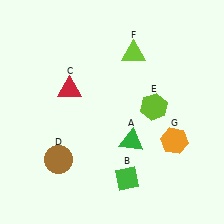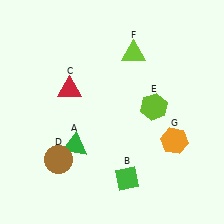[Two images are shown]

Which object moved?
The green triangle (A) moved left.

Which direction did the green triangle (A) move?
The green triangle (A) moved left.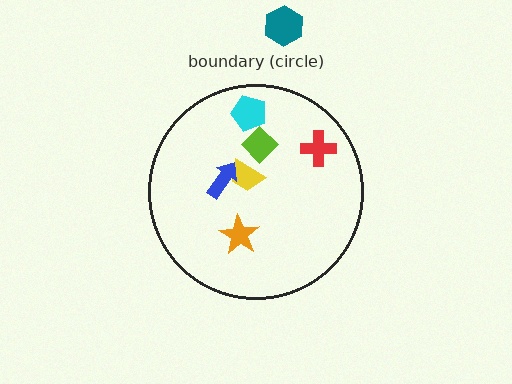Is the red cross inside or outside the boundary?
Inside.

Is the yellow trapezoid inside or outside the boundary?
Inside.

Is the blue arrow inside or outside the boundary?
Inside.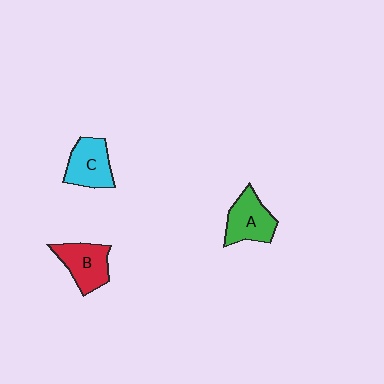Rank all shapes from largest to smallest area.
From largest to smallest: A (green), C (cyan), B (red).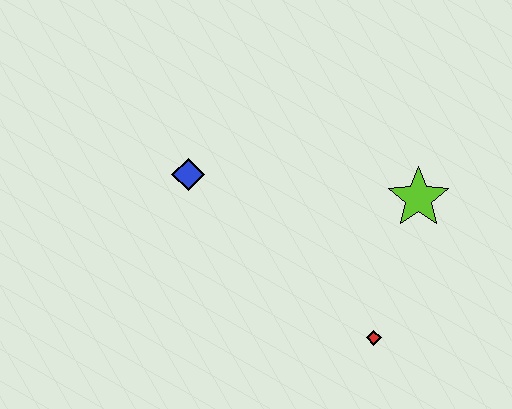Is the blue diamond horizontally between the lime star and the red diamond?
No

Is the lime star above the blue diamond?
No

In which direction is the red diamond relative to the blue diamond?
The red diamond is to the right of the blue diamond.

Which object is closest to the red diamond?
The lime star is closest to the red diamond.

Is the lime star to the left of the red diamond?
No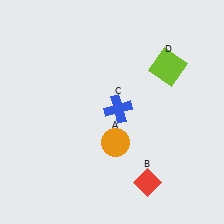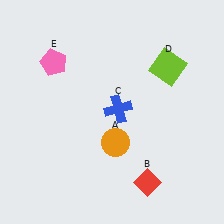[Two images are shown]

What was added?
A pink pentagon (E) was added in Image 2.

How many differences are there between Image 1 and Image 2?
There is 1 difference between the two images.